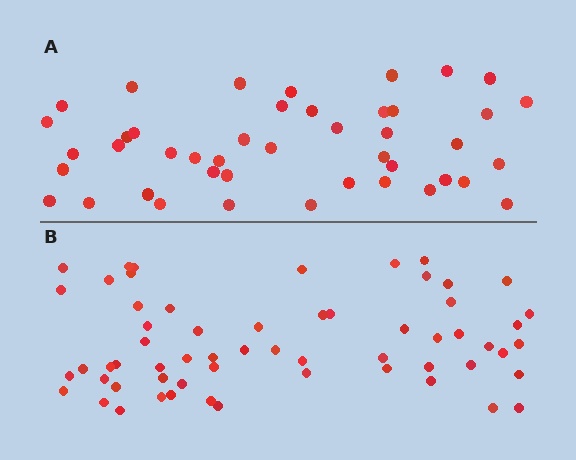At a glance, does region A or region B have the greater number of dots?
Region B (the bottom region) has more dots.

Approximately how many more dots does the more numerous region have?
Region B has approximately 15 more dots than region A.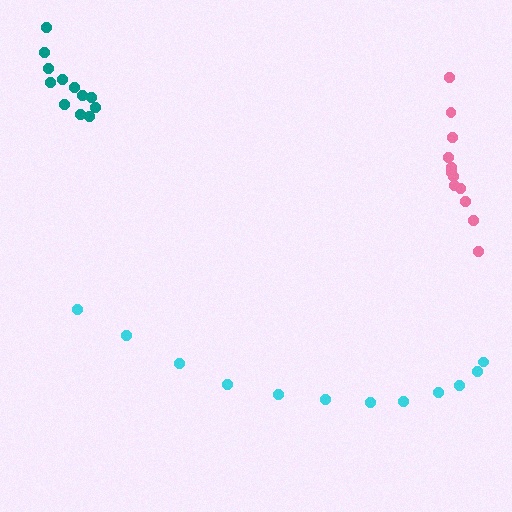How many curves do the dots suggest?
There are 3 distinct paths.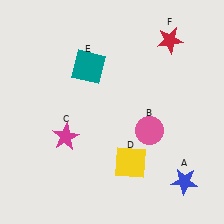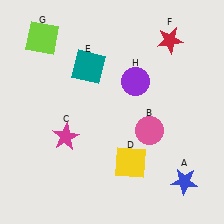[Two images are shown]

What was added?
A lime square (G), a purple circle (H) were added in Image 2.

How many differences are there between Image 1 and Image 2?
There are 2 differences between the two images.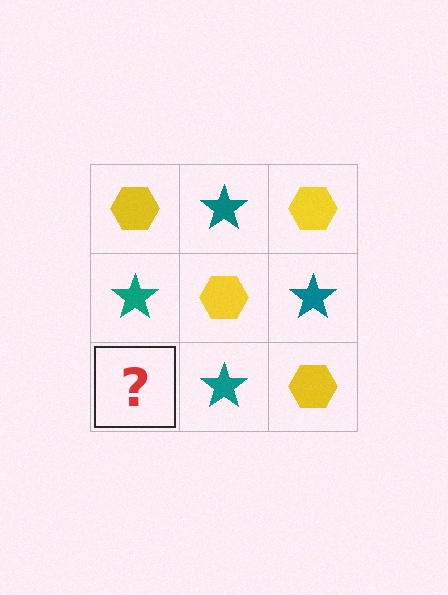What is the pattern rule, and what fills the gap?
The rule is that it alternates yellow hexagon and teal star in a checkerboard pattern. The gap should be filled with a yellow hexagon.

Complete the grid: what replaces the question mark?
The question mark should be replaced with a yellow hexagon.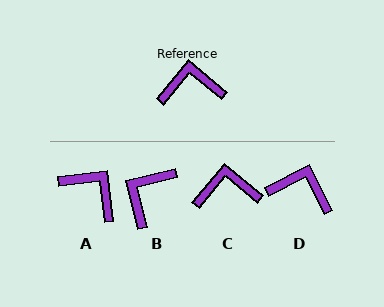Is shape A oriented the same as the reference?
No, it is off by about 44 degrees.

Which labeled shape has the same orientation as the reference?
C.